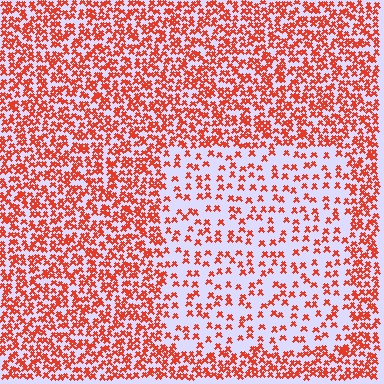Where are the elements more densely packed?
The elements are more densely packed outside the rectangle boundary.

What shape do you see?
I see a rectangle.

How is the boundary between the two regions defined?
The boundary is defined by a change in element density (approximately 2.3x ratio). All elements are the same color, size, and shape.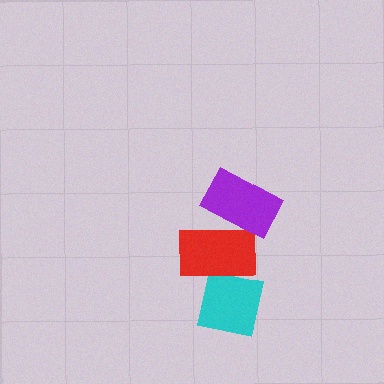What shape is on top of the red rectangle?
The purple rectangle is on top of the red rectangle.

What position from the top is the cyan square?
The cyan square is 3rd from the top.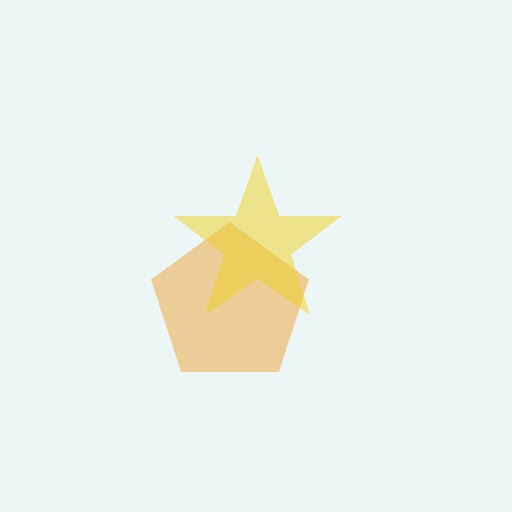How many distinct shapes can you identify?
There are 2 distinct shapes: an orange pentagon, a yellow star.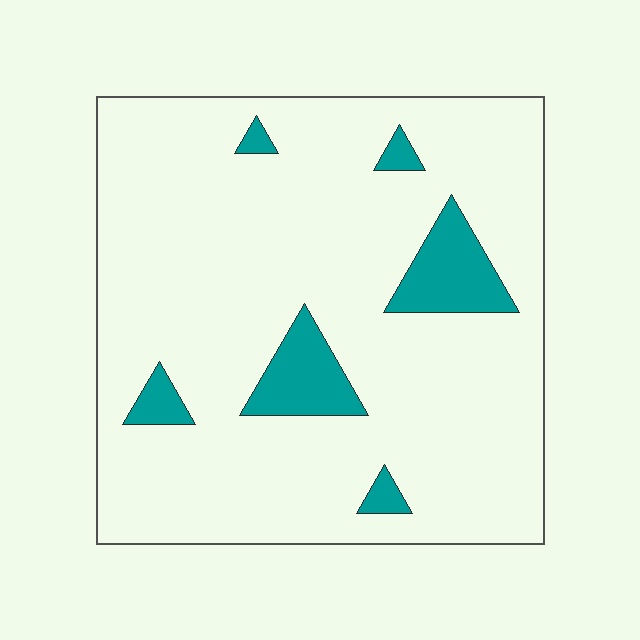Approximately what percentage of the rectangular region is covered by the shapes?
Approximately 10%.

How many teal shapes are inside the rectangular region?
6.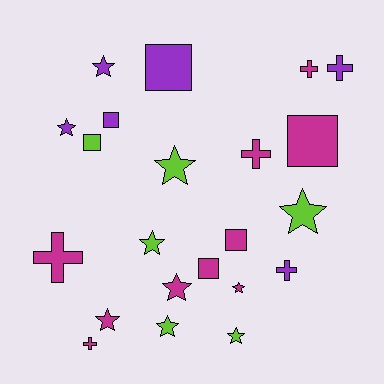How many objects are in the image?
There are 22 objects.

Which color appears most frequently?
Magenta, with 10 objects.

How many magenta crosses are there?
There are 4 magenta crosses.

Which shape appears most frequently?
Star, with 10 objects.